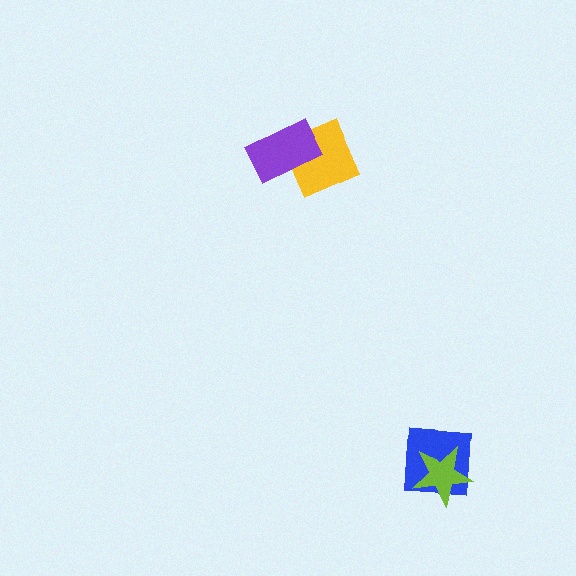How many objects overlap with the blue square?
1 object overlaps with the blue square.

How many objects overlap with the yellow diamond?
1 object overlaps with the yellow diamond.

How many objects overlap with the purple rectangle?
1 object overlaps with the purple rectangle.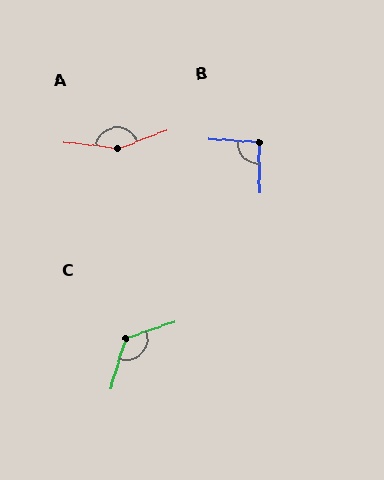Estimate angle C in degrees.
Approximately 126 degrees.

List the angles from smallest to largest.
B (95°), C (126°), A (153°).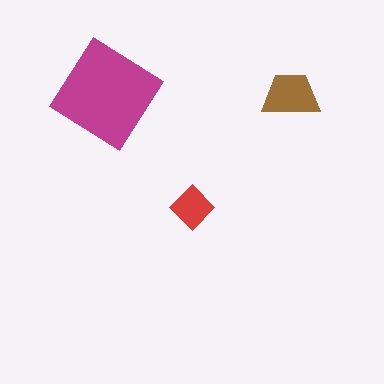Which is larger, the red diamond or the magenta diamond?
The magenta diamond.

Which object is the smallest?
The red diamond.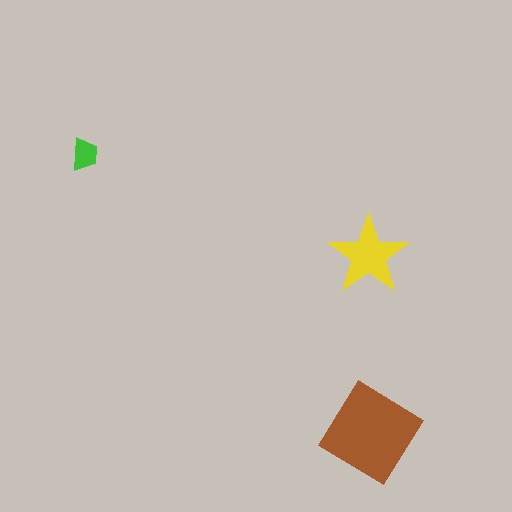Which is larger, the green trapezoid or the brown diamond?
The brown diamond.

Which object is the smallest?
The green trapezoid.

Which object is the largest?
The brown diamond.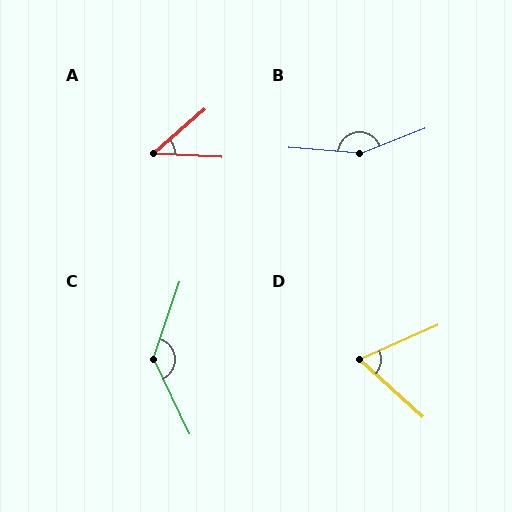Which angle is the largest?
B, at approximately 155 degrees.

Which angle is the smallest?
A, at approximately 43 degrees.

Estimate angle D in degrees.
Approximately 66 degrees.